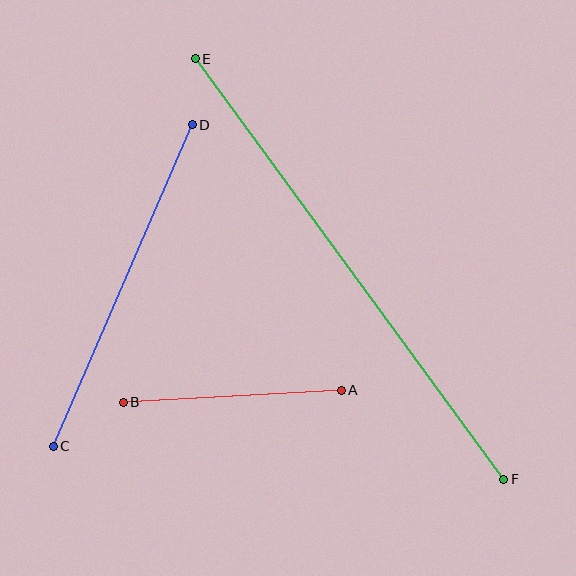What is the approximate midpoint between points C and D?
The midpoint is at approximately (123, 285) pixels.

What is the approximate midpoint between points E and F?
The midpoint is at approximately (349, 269) pixels.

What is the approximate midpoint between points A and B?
The midpoint is at approximately (232, 396) pixels.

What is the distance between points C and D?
The distance is approximately 351 pixels.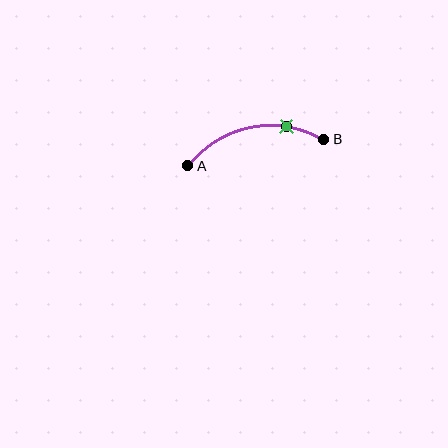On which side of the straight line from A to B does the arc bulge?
The arc bulges above the straight line connecting A and B.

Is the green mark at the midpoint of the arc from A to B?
No. The green mark lies on the arc but is closer to endpoint B. The arc midpoint would be at the point on the curve equidistant along the arc from both A and B.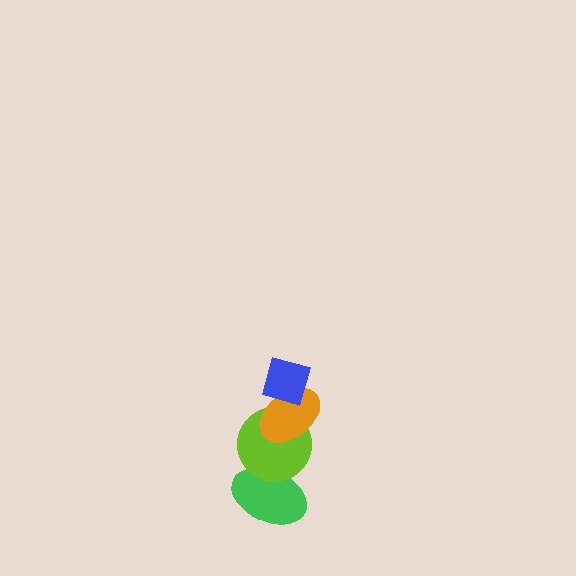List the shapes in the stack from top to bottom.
From top to bottom: the blue diamond, the orange ellipse, the lime circle, the green ellipse.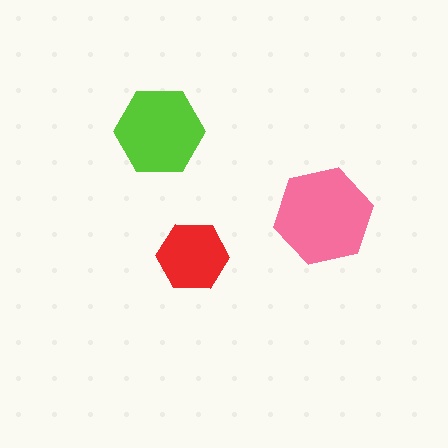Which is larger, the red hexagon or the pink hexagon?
The pink one.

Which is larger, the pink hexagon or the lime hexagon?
The pink one.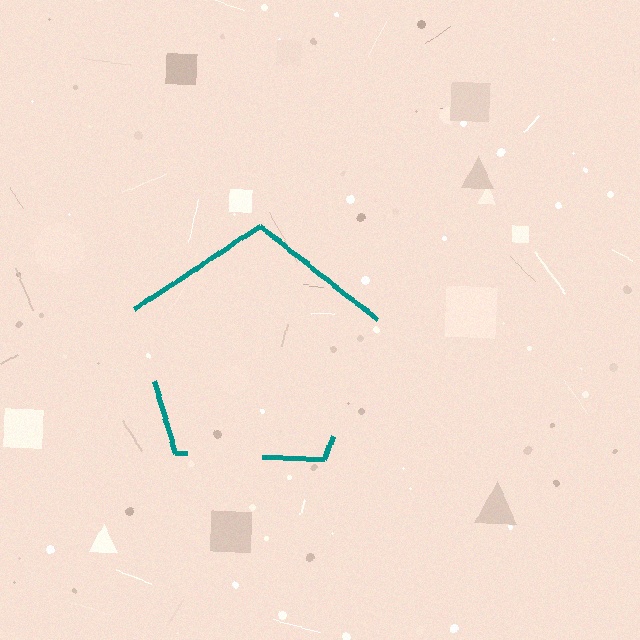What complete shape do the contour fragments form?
The contour fragments form a pentagon.